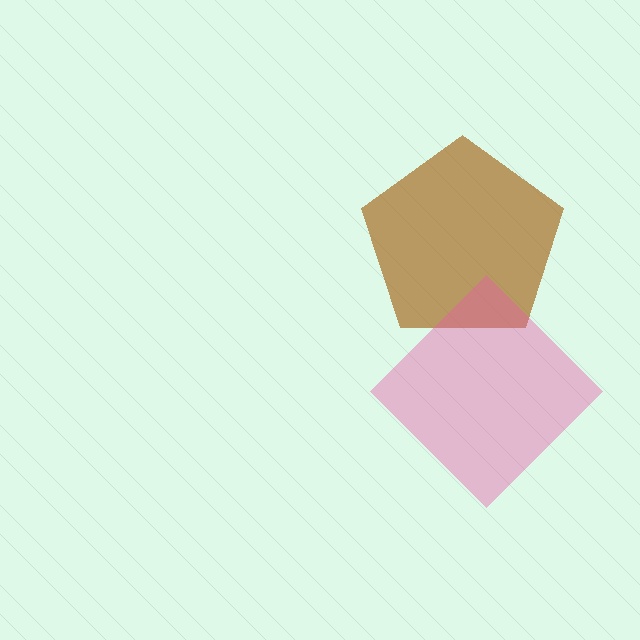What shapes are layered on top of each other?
The layered shapes are: a brown pentagon, a pink diamond.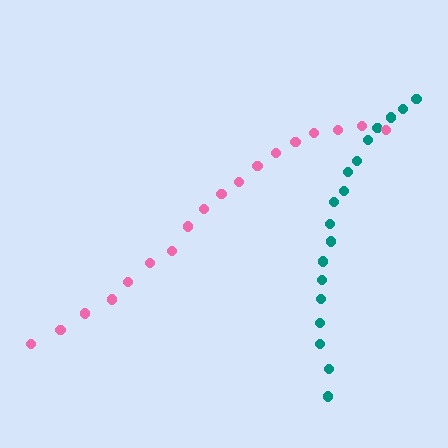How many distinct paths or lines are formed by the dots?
There are 2 distinct paths.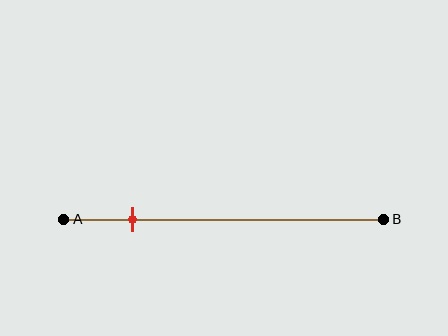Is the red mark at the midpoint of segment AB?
No, the mark is at about 20% from A, not at the 50% midpoint.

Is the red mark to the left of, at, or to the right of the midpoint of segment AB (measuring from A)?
The red mark is to the left of the midpoint of segment AB.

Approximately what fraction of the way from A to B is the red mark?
The red mark is approximately 20% of the way from A to B.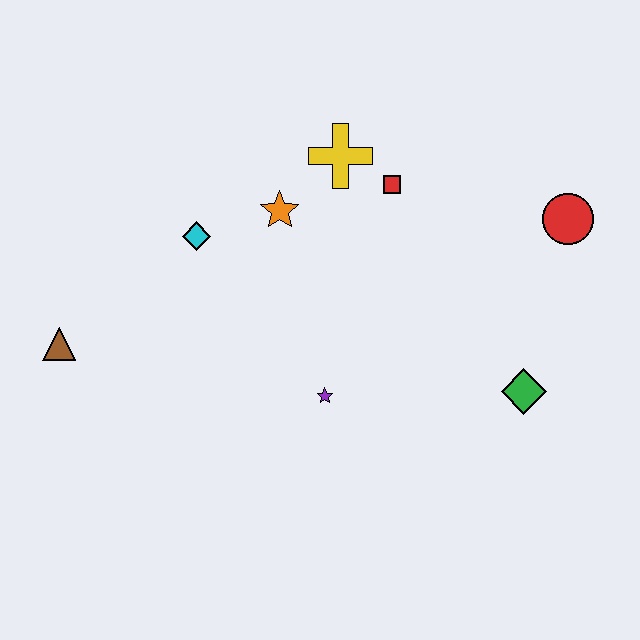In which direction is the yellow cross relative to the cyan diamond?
The yellow cross is to the right of the cyan diamond.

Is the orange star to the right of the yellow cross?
No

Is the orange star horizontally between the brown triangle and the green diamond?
Yes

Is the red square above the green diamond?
Yes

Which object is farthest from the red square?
The brown triangle is farthest from the red square.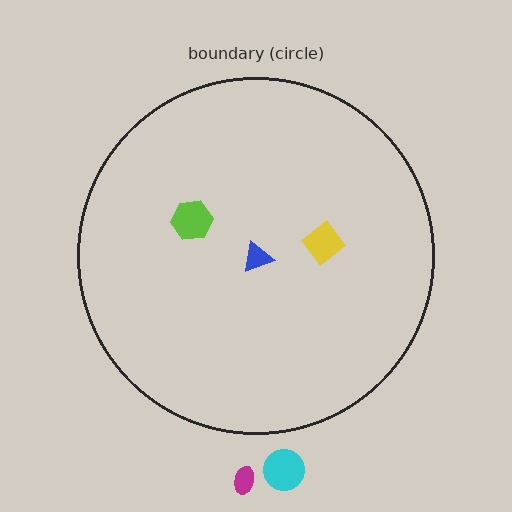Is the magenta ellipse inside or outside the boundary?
Outside.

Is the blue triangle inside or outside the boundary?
Inside.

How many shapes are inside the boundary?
3 inside, 2 outside.